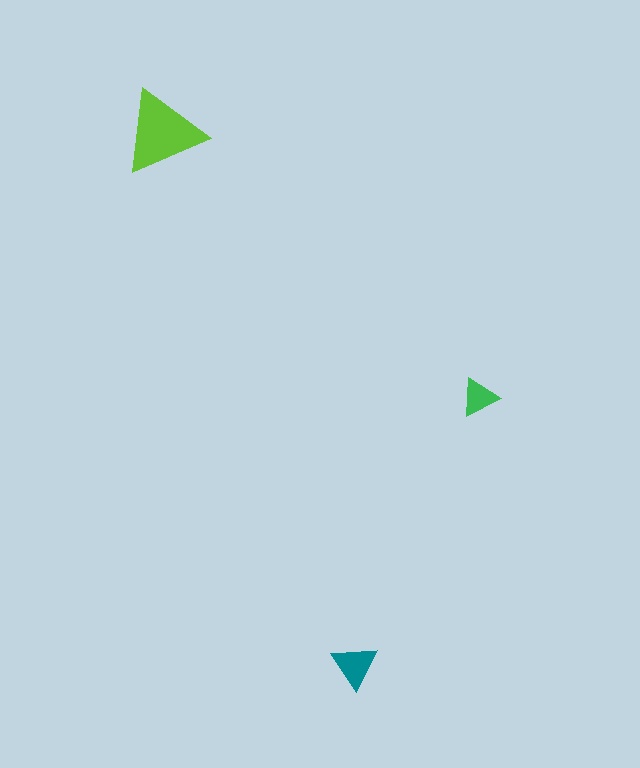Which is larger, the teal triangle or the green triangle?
The teal one.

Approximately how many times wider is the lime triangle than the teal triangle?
About 2 times wider.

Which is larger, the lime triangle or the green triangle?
The lime one.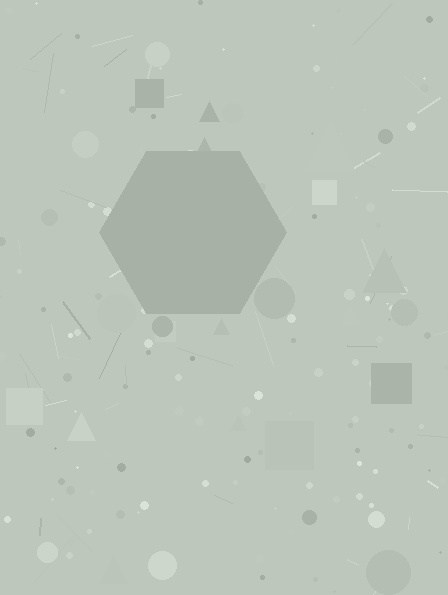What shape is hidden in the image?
A hexagon is hidden in the image.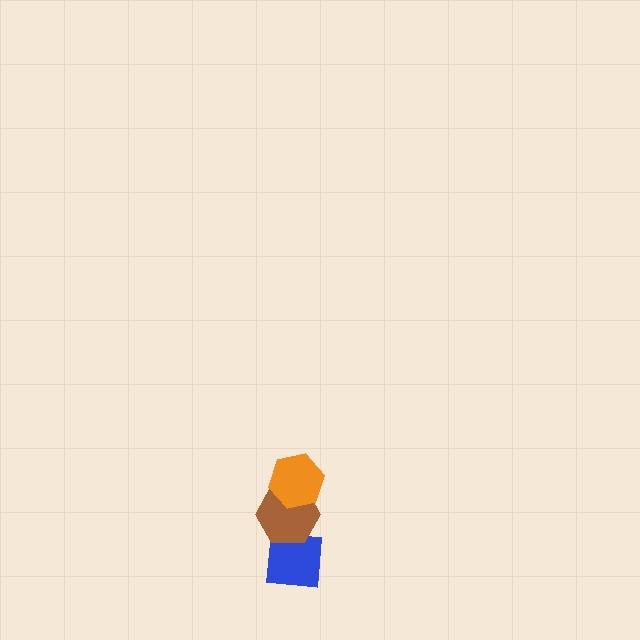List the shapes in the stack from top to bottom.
From top to bottom: the orange hexagon, the brown hexagon, the blue square.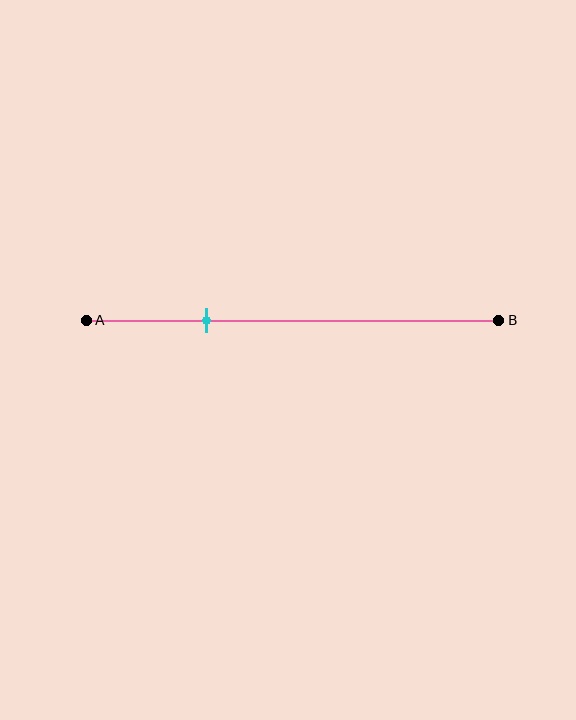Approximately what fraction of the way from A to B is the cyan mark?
The cyan mark is approximately 30% of the way from A to B.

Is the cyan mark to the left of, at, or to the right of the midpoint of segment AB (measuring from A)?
The cyan mark is to the left of the midpoint of segment AB.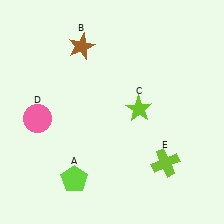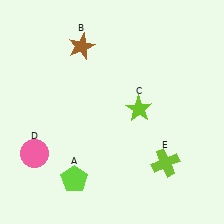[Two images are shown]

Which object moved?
The pink circle (D) moved down.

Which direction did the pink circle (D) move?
The pink circle (D) moved down.